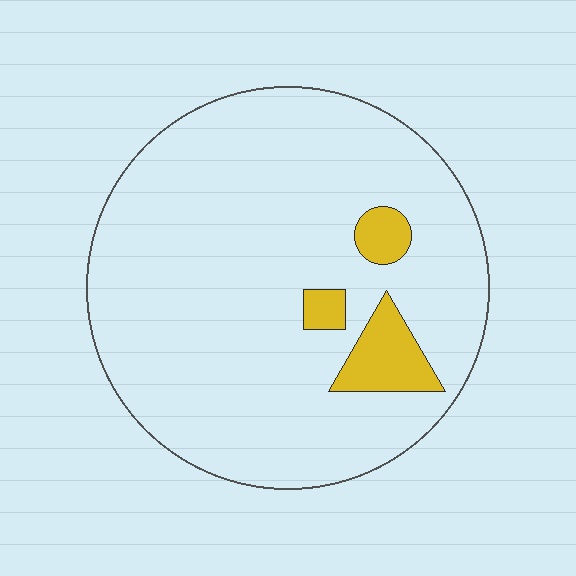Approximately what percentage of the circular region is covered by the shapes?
Approximately 10%.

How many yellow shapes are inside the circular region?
3.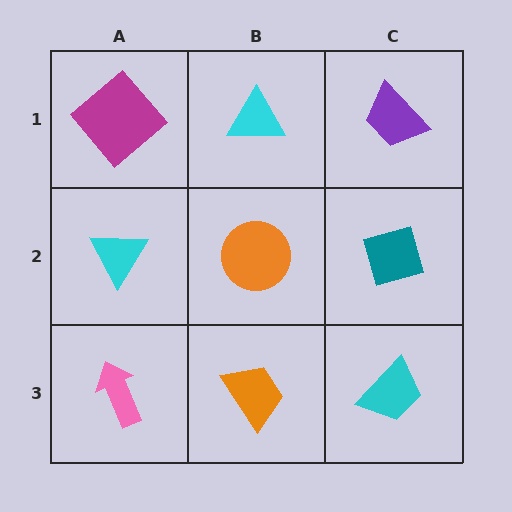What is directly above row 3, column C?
A teal diamond.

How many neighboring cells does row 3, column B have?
3.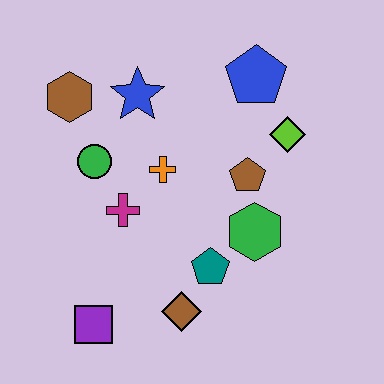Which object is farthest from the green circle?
The lime diamond is farthest from the green circle.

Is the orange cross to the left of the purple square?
No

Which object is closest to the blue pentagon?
The lime diamond is closest to the blue pentagon.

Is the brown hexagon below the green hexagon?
No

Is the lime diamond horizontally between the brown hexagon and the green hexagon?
No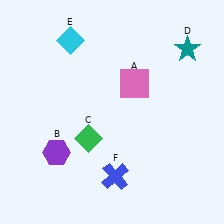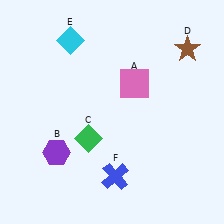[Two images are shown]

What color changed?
The star (D) changed from teal in Image 1 to brown in Image 2.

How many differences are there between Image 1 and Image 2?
There is 1 difference between the two images.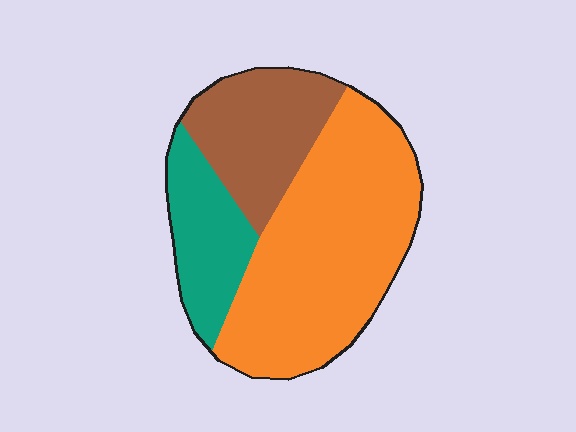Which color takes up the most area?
Orange, at roughly 55%.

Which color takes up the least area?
Teal, at roughly 20%.